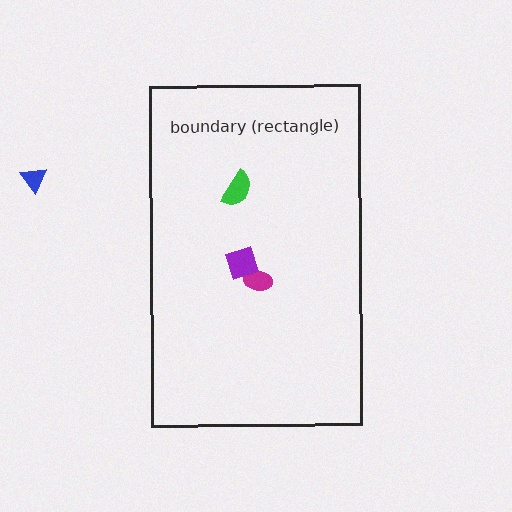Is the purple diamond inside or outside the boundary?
Inside.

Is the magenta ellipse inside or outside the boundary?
Inside.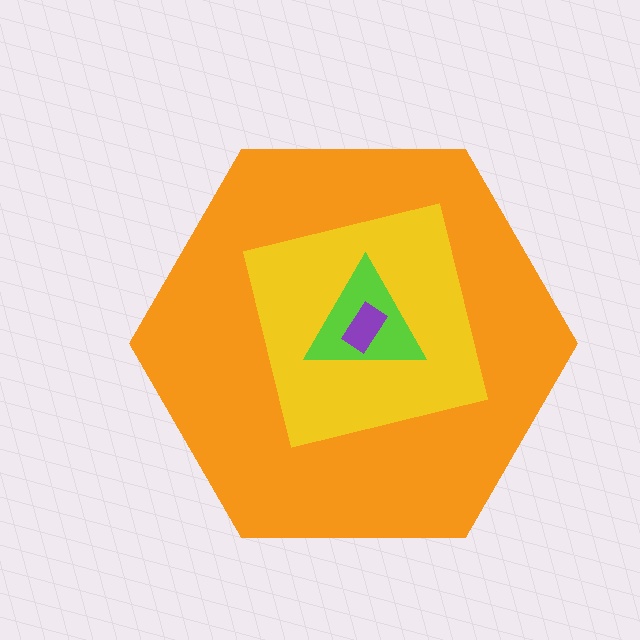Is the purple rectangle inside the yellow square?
Yes.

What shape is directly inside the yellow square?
The lime triangle.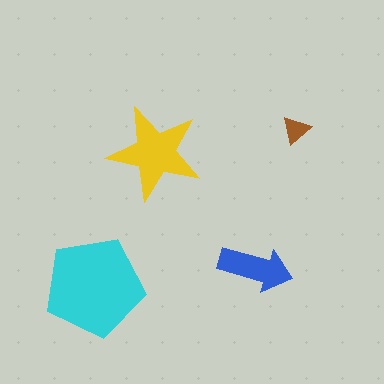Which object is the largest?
The cyan pentagon.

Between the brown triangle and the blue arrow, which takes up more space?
The blue arrow.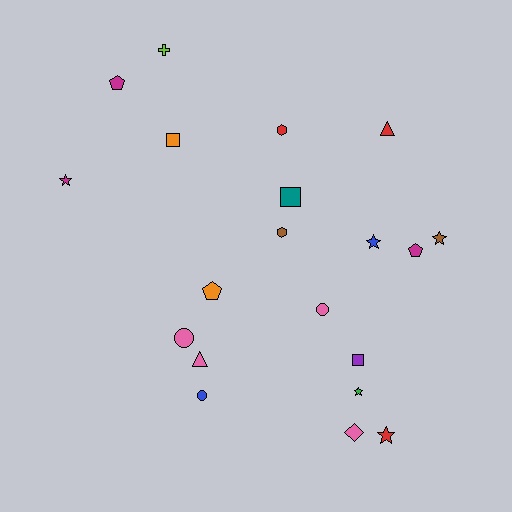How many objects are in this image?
There are 20 objects.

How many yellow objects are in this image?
There are no yellow objects.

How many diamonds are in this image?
There is 1 diamond.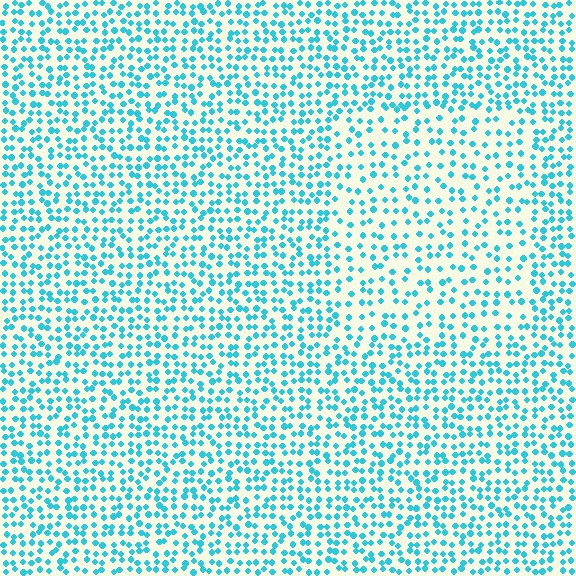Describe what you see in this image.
The image contains small cyan elements arranged at two different densities. A rectangle-shaped region is visible where the elements are less densely packed than the surrounding area.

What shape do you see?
I see a rectangle.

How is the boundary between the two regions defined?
The boundary is defined by a change in element density (approximately 1.6x ratio). All elements are the same color, size, and shape.